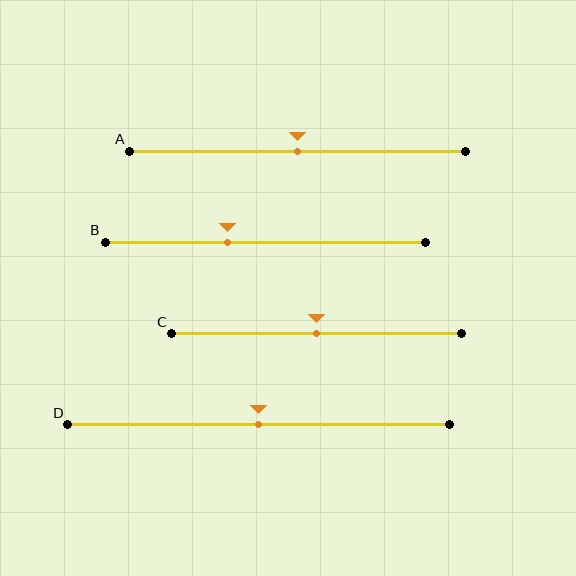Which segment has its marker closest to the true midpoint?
Segment A has its marker closest to the true midpoint.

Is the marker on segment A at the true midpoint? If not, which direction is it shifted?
Yes, the marker on segment A is at the true midpoint.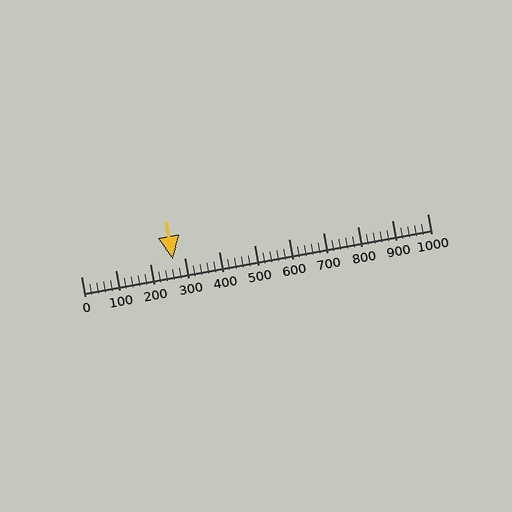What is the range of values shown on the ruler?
The ruler shows values from 0 to 1000.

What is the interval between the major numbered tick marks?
The major tick marks are spaced 100 units apart.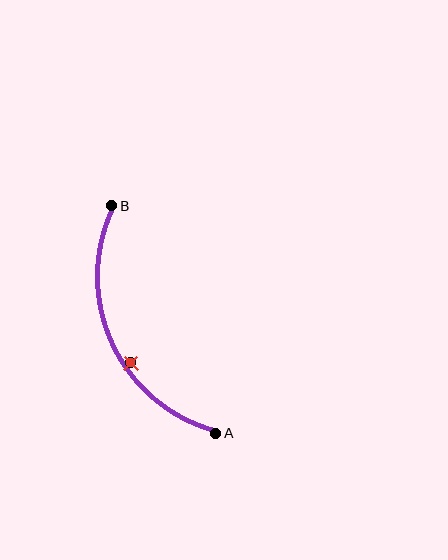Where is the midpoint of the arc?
The arc midpoint is the point on the curve farthest from the straight line joining A and B. It sits to the left of that line.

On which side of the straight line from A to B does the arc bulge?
The arc bulges to the left of the straight line connecting A and B.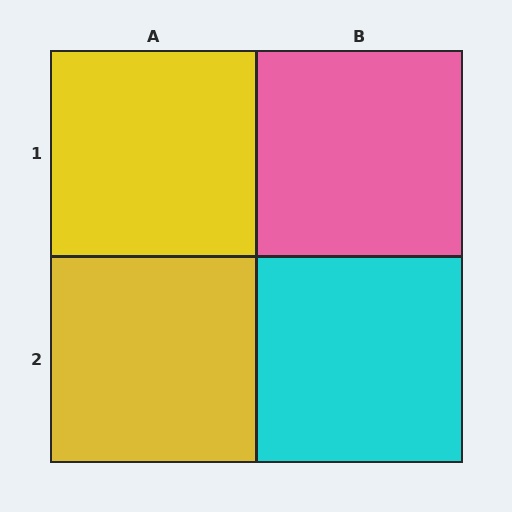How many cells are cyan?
1 cell is cyan.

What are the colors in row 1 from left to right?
Yellow, pink.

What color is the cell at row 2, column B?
Cyan.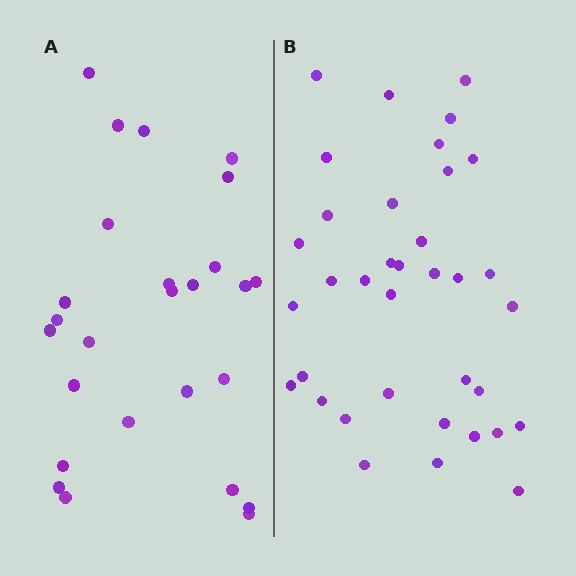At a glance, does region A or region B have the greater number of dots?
Region B (the right region) has more dots.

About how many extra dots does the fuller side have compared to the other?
Region B has roughly 10 or so more dots than region A.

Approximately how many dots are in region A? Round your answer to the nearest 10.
About 30 dots. (The exact count is 26, which rounds to 30.)